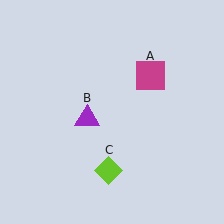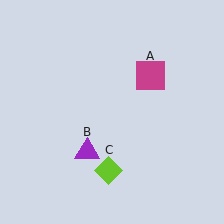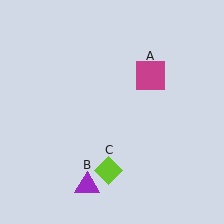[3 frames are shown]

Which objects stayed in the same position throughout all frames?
Magenta square (object A) and lime diamond (object C) remained stationary.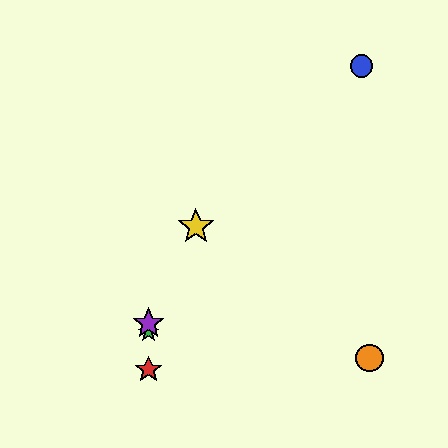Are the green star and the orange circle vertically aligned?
No, the green star is at x≈148 and the orange circle is at x≈369.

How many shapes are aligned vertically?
3 shapes (the red star, the green star, the purple star) are aligned vertically.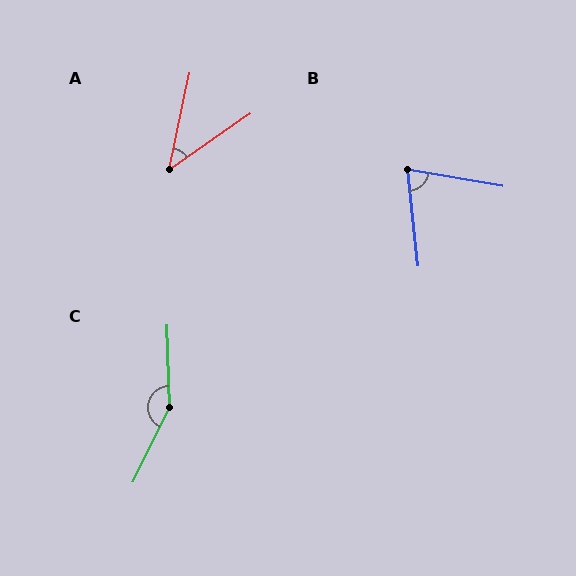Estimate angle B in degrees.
Approximately 74 degrees.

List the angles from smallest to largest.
A (43°), B (74°), C (152°).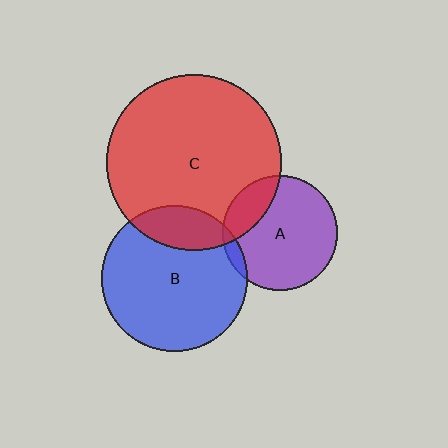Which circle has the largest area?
Circle C (red).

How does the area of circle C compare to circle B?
Approximately 1.5 times.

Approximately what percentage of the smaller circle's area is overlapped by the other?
Approximately 20%.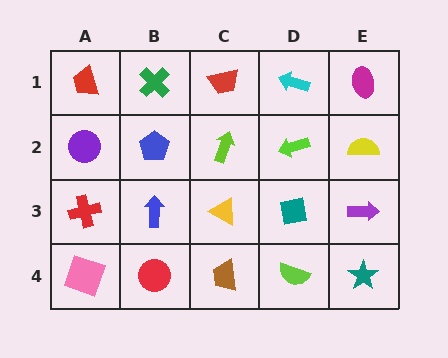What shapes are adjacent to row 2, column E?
A magenta ellipse (row 1, column E), a purple arrow (row 3, column E), a lime arrow (row 2, column D).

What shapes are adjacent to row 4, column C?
A yellow triangle (row 3, column C), a red circle (row 4, column B), a lime semicircle (row 4, column D).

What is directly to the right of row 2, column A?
A blue pentagon.